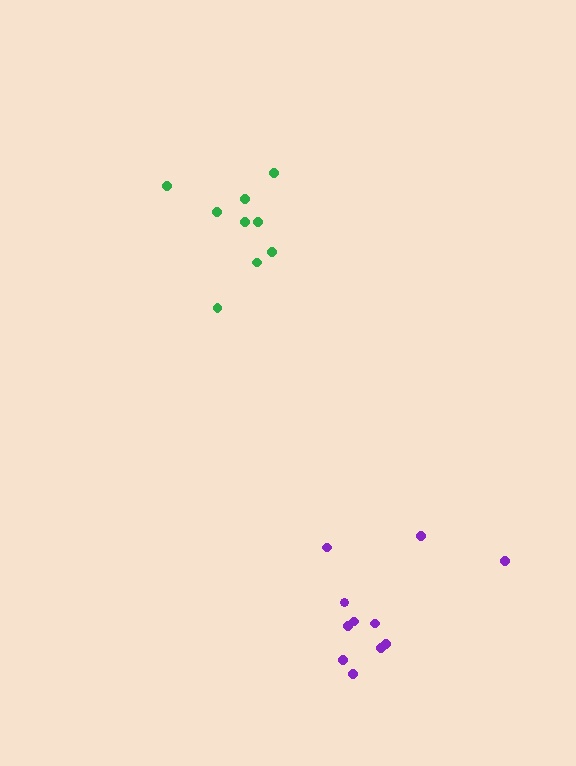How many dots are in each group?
Group 1: 9 dots, Group 2: 11 dots (20 total).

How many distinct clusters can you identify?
There are 2 distinct clusters.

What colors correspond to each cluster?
The clusters are colored: green, purple.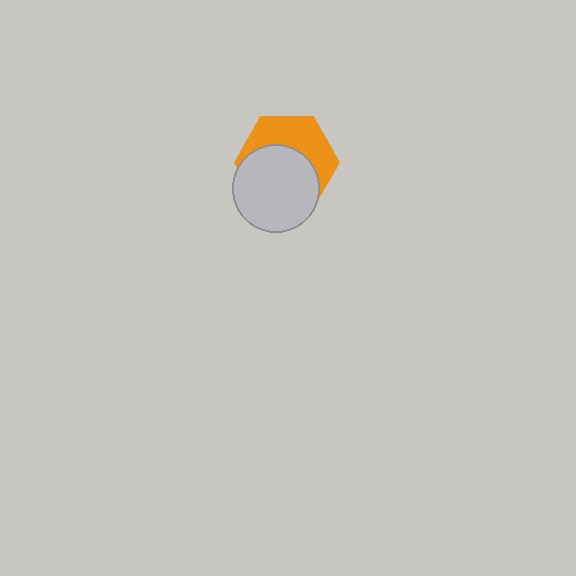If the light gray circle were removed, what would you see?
You would see the complete orange hexagon.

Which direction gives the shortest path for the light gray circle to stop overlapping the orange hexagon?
Moving down gives the shortest separation.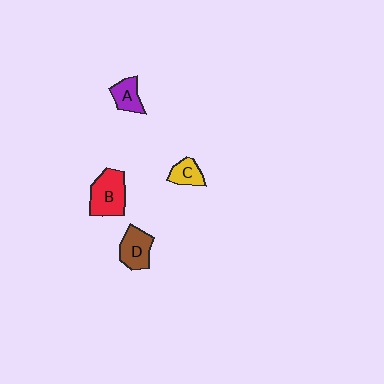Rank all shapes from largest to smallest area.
From largest to smallest: B (red), D (brown), A (purple), C (yellow).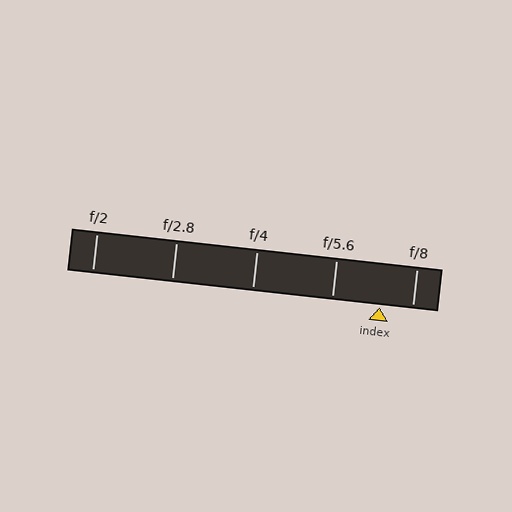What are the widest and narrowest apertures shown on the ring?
The widest aperture shown is f/2 and the narrowest is f/8.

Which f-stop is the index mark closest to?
The index mark is closest to f/8.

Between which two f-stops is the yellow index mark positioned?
The index mark is between f/5.6 and f/8.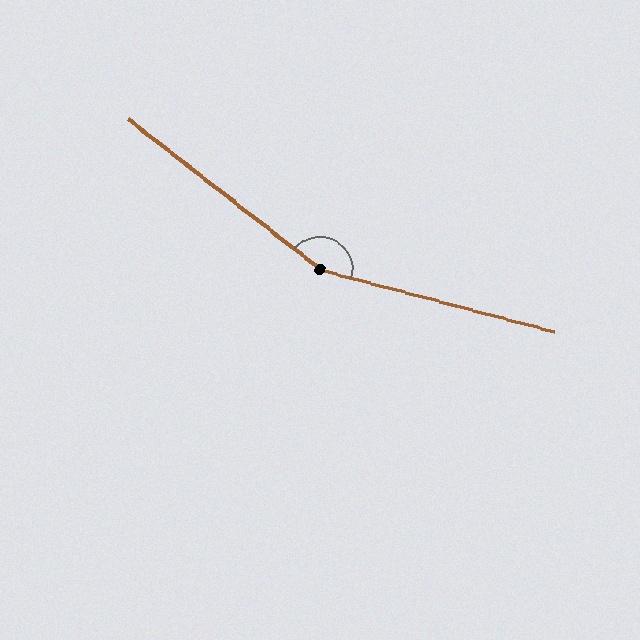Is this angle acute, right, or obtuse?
It is obtuse.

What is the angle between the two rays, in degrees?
Approximately 157 degrees.